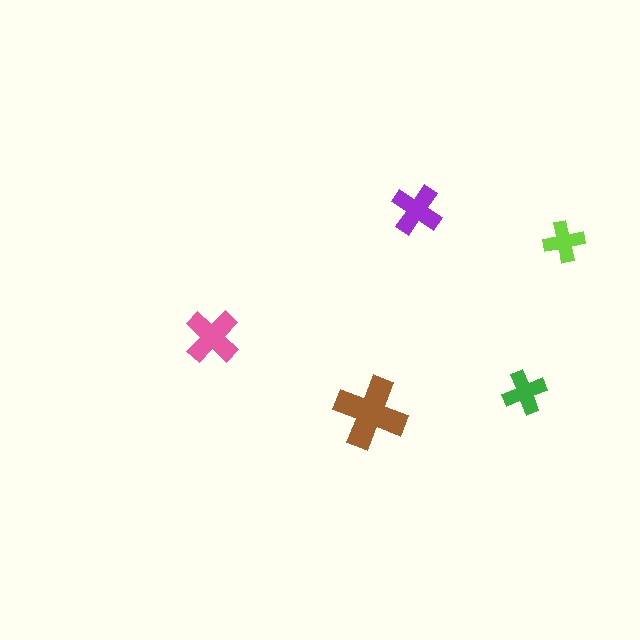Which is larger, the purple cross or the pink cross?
The pink one.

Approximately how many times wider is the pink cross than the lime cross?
About 1.5 times wider.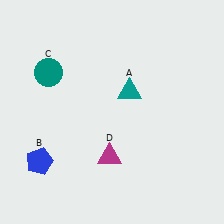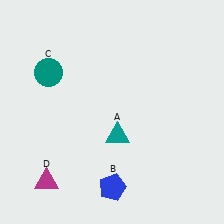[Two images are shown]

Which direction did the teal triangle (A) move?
The teal triangle (A) moved down.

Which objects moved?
The objects that moved are: the teal triangle (A), the blue pentagon (B), the magenta triangle (D).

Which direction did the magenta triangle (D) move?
The magenta triangle (D) moved left.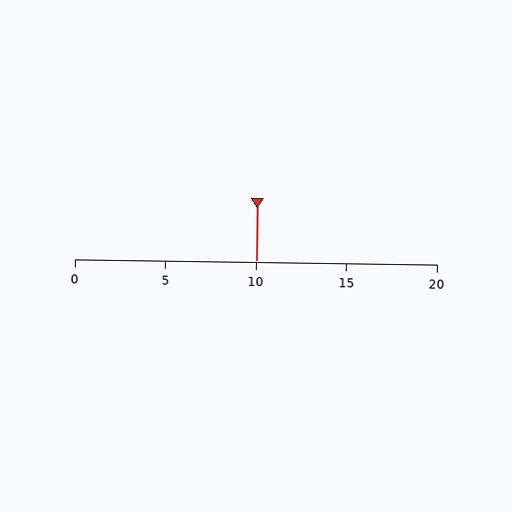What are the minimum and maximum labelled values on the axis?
The axis runs from 0 to 20.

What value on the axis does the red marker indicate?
The marker indicates approximately 10.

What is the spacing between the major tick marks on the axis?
The major ticks are spaced 5 apart.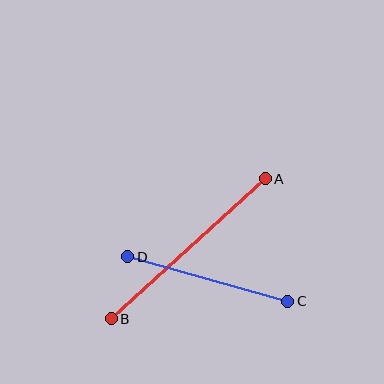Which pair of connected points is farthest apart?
Points A and B are farthest apart.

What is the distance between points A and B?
The distance is approximately 208 pixels.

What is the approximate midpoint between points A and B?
The midpoint is at approximately (188, 249) pixels.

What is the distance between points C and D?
The distance is approximately 166 pixels.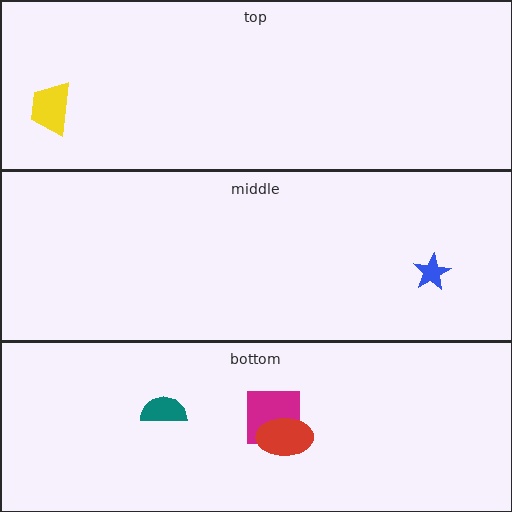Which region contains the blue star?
The middle region.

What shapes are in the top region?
The yellow trapezoid.